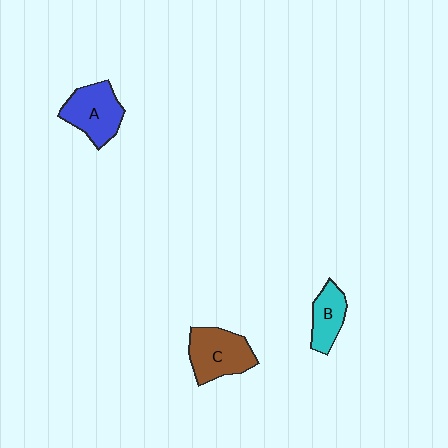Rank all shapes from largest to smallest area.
From largest to smallest: C (brown), A (blue), B (cyan).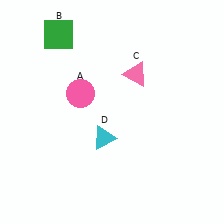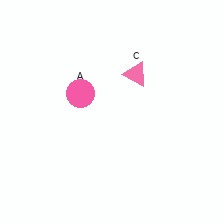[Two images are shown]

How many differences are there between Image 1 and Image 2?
There are 2 differences between the two images.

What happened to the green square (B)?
The green square (B) was removed in Image 2. It was in the top-left area of Image 1.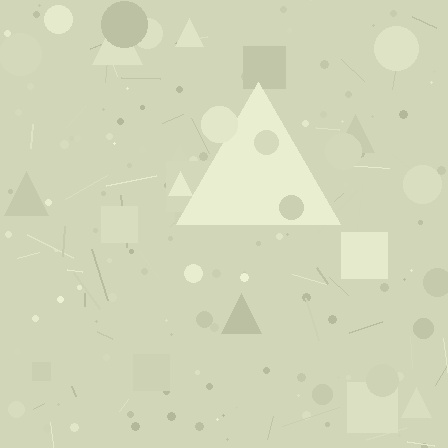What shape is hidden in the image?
A triangle is hidden in the image.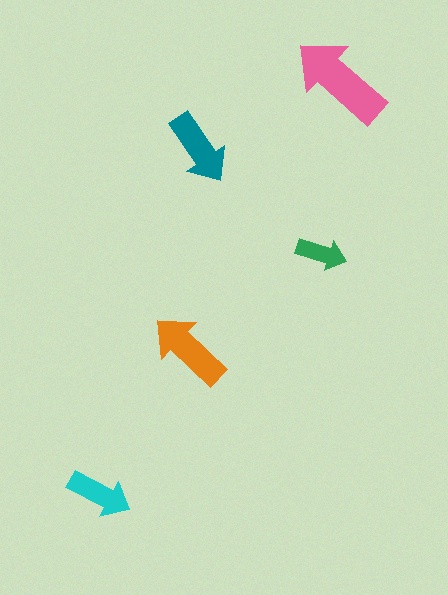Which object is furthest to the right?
The pink arrow is rightmost.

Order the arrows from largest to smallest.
the pink one, the orange one, the teal one, the cyan one, the green one.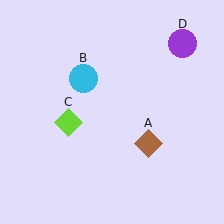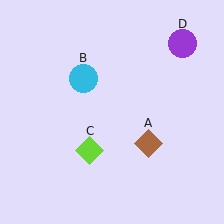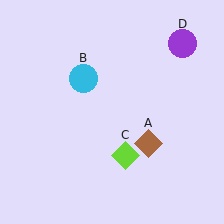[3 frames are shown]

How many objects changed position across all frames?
1 object changed position: lime diamond (object C).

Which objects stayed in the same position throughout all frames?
Brown diamond (object A) and cyan circle (object B) and purple circle (object D) remained stationary.